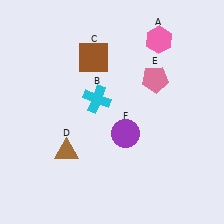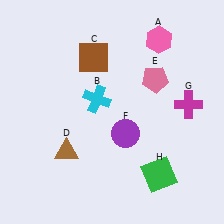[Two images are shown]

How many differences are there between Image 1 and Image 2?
There are 2 differences between the two images.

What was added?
A magenta cross (G), a green square (H) were added in Image 2.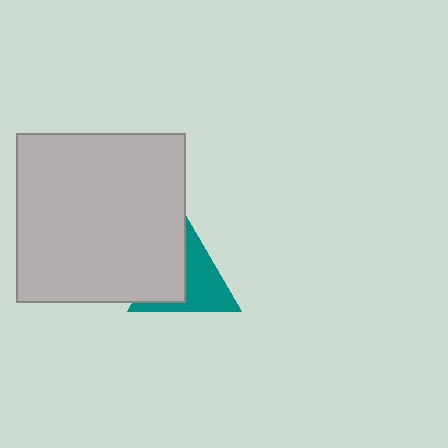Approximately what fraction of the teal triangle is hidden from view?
Roughly 44% of the teal triangle is hidden behind the light gray square.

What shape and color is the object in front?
The object in front is a light gray square.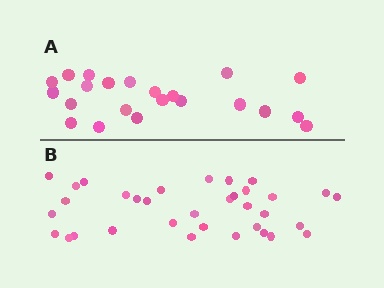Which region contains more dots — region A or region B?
Region B (the bottom region) has more dots.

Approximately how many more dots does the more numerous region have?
Region B has roughly 12 or so more dots than region A.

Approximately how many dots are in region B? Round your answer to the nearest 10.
About 30 dots. (The exact count is 34, which rounds to 30.)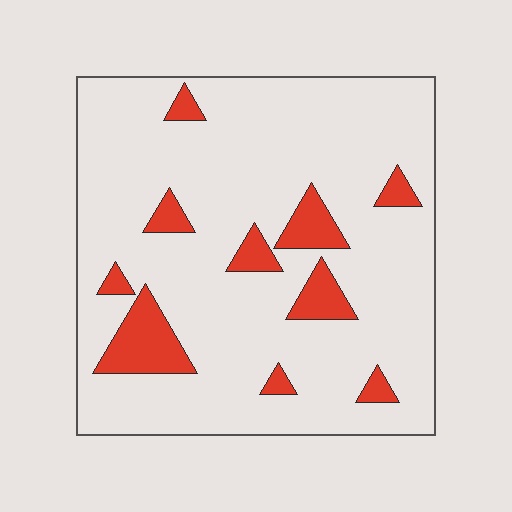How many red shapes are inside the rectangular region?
10.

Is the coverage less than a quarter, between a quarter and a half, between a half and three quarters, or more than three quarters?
Less than a quarter.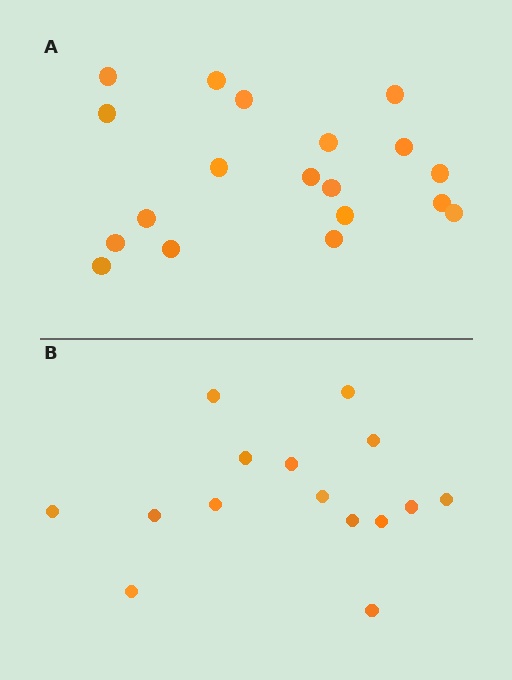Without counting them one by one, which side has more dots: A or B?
Region A (the top region) has more dots.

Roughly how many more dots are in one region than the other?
Region A has about 4 more dots than region B.